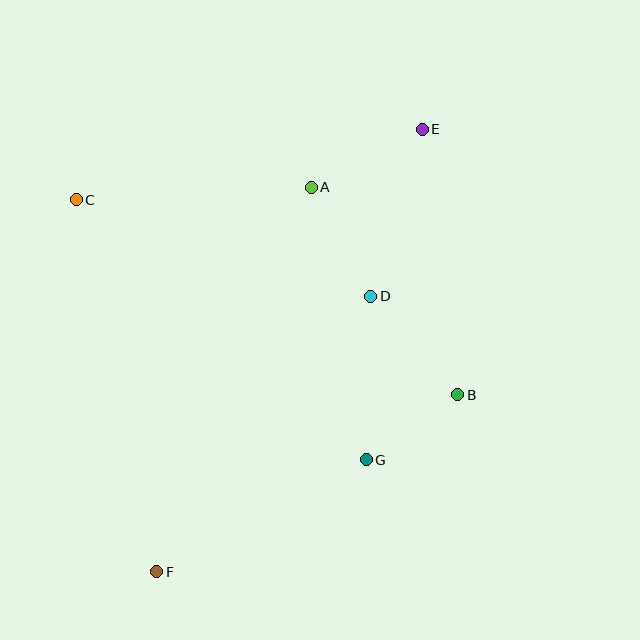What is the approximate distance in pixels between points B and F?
The distance between B and F is approximately 349 pixels.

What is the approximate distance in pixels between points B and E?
The distance between B and E is approximately 268 pixels.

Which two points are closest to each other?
Points B and G are closest to each other.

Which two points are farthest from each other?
Points E and F are farthest from each other.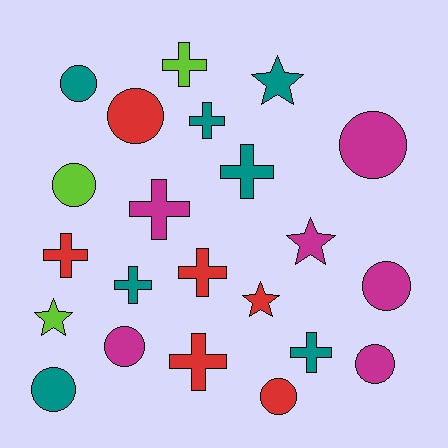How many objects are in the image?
There are 22 objects.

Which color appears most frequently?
Teal, with 7 objects.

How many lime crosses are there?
There is 1 lime cross.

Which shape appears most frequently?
Circle, with 9 objects.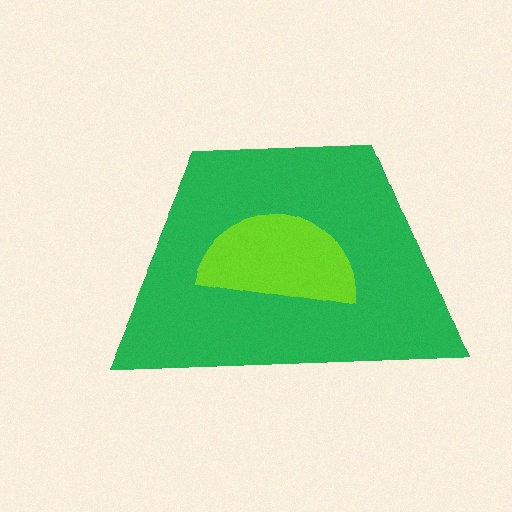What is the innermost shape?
The lime semicircle.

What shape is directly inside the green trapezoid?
The lime semicircle.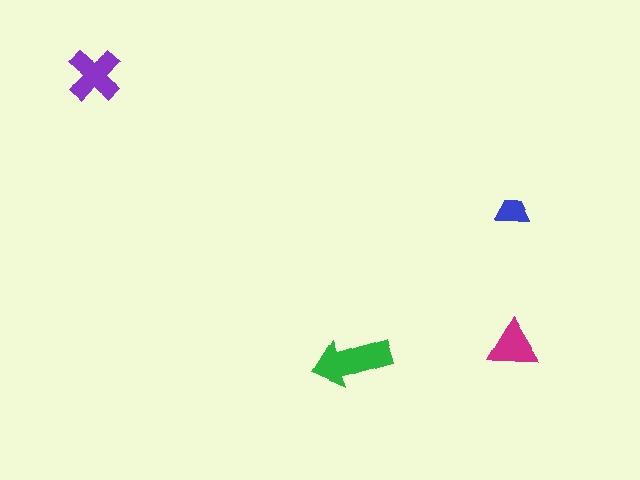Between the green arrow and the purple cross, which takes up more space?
The green arrow.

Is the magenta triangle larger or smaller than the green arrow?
Smaller.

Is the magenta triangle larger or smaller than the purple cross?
Smaller.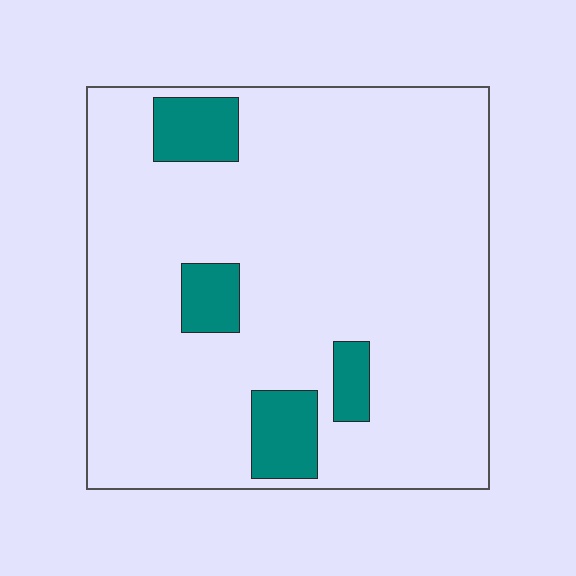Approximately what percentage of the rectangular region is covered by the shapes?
Approximately 10%.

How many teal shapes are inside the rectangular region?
4.